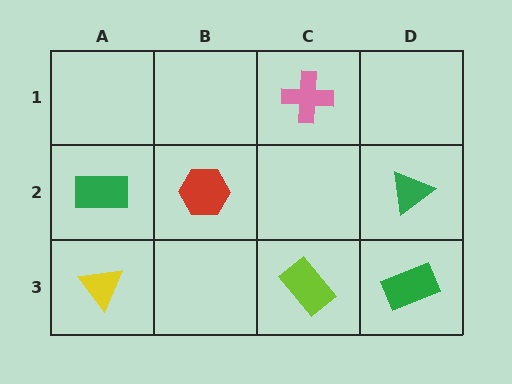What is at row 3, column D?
A green rectangle.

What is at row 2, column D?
A green triangle.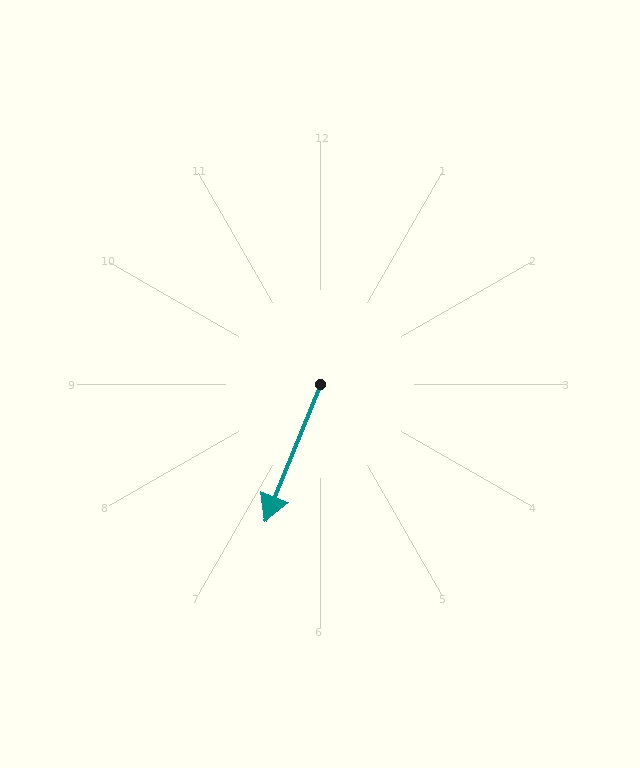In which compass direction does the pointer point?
South.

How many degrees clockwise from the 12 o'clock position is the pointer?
Approximately 202 degrees.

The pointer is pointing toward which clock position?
Roughly 7 o'clock.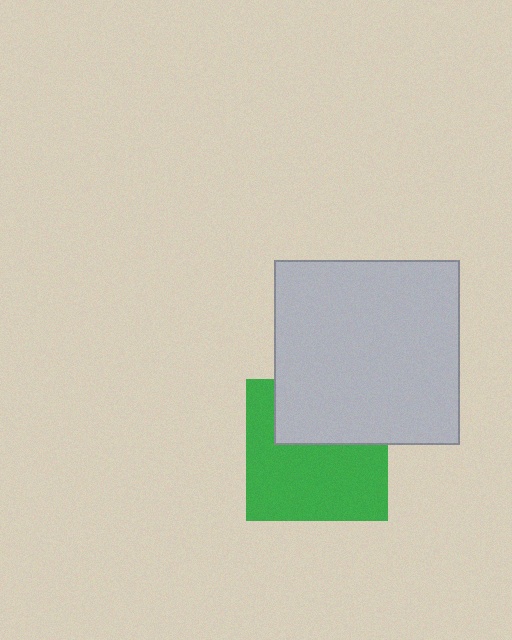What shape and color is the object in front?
The object in front is a light gray square.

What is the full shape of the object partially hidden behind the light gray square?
The partially hidden object is a green square.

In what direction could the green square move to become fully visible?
The green square could move down. That would shift it out from behind the light gray square entirely.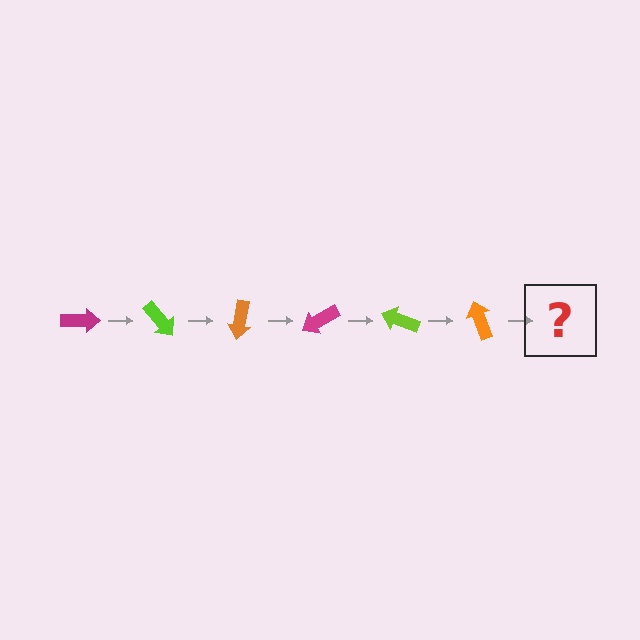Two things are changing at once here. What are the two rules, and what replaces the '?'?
The two rules are that it rotates 50 degrees each step and the color cycles through magenta, lime, and orange. The '?' should be a magenta arrow, rotated 300 degrees from the start.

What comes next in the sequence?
The next element should be a magenta arrow, rotated 300 degrees from the start.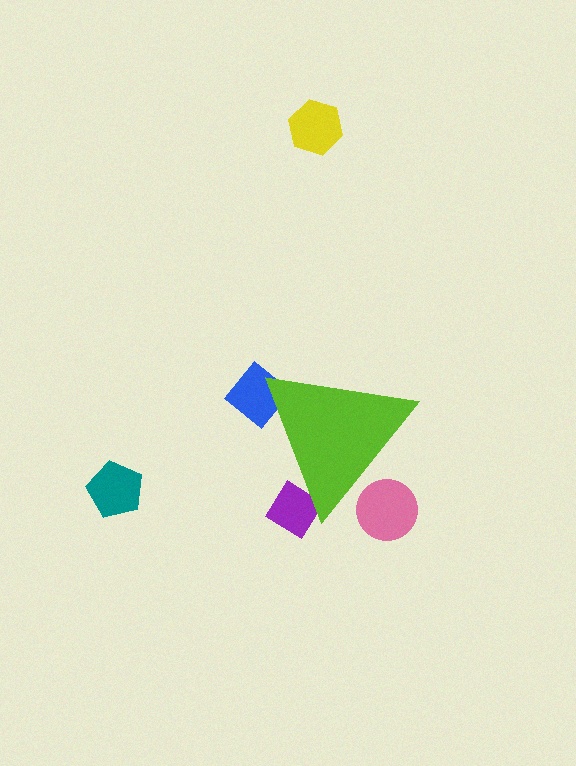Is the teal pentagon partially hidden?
No, the teal pentagon is fully visible.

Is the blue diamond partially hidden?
Yes, the blue diamond is partially hidden behind the lime triangle.